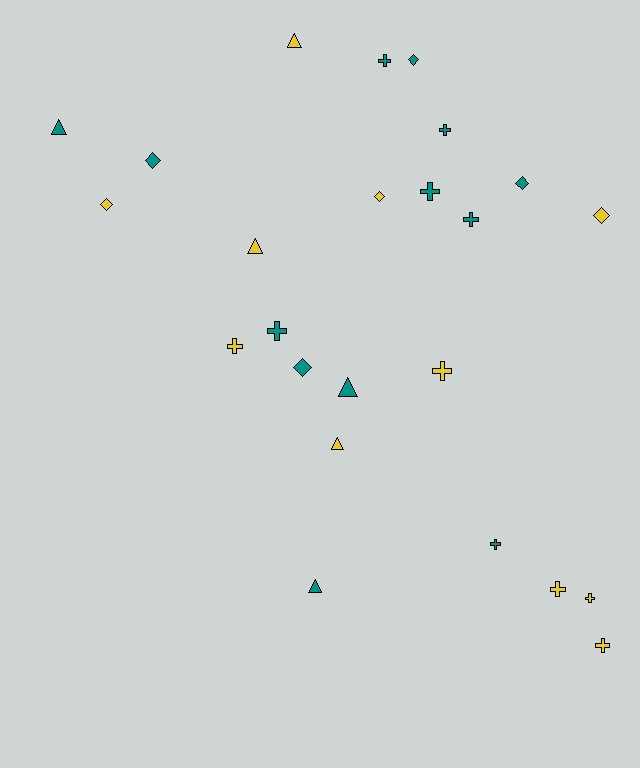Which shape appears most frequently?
Cross, with 11 objects.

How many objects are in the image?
There are 24 objects.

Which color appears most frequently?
Teal, with 13 objects.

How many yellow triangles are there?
There are 3 yellow triangles.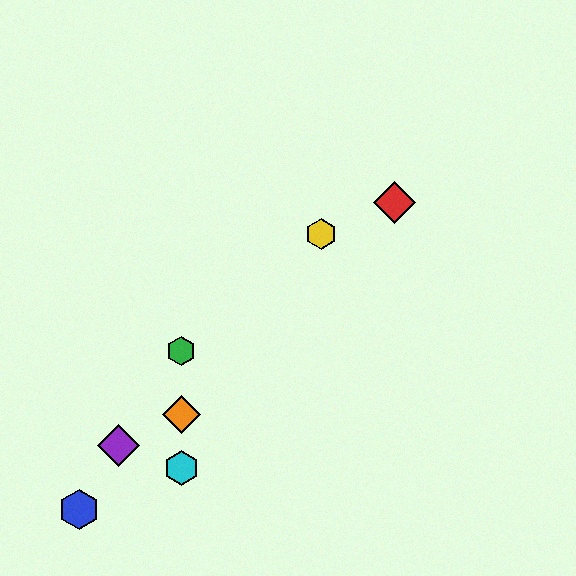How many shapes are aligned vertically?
3 shapes (the green hexagon, the orange diamond, the cyan hexagon) are aligned vertically.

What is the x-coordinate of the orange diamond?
The orange diamond is at x≈181.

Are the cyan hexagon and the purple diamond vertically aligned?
No, the cyan hexagon is at x≈181 and the purple diamond is at x≈119.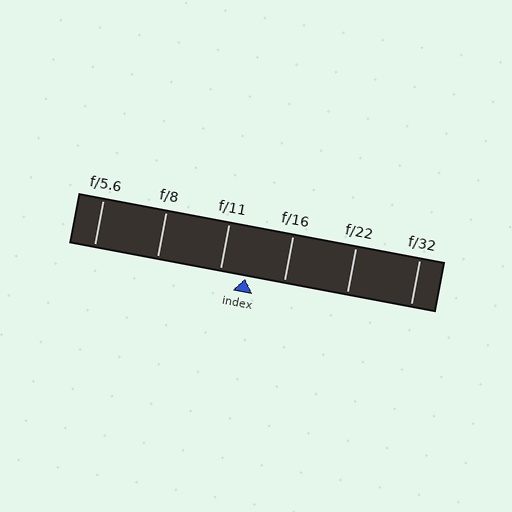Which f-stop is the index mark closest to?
The index mark is closest to f/11.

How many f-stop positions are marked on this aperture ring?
There are 6 f-stop positions marked.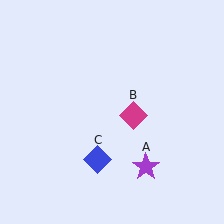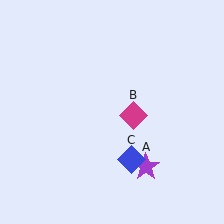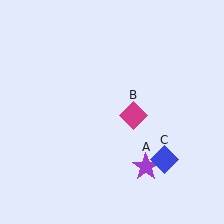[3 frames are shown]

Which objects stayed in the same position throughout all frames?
Purple star (object A) and magenta diamond (object B) remained stationary.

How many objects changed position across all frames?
1 object changed position: blue diamond (object C).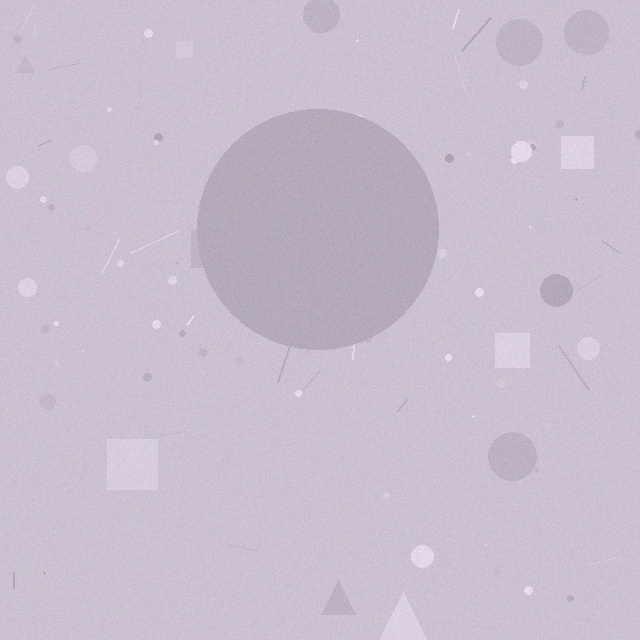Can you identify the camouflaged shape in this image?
The camouflaged shape is a circle.